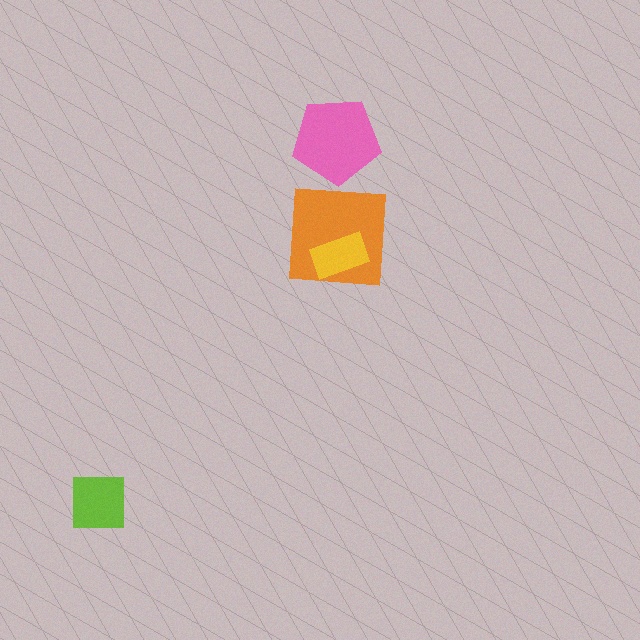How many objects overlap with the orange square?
1 object overlaps with the orange square.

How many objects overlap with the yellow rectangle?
1 object overlaps with the yellow rectangle.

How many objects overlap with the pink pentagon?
0 objects overlap with the pink pentagon.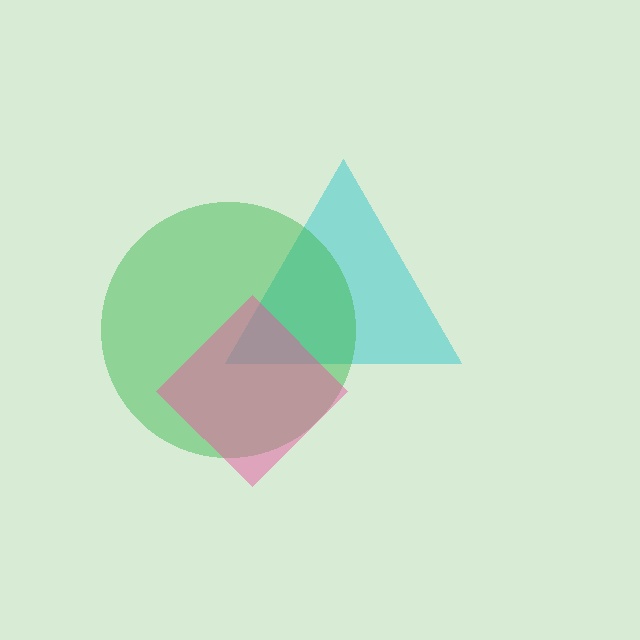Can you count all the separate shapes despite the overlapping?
Yes, there are 3 separate shapes.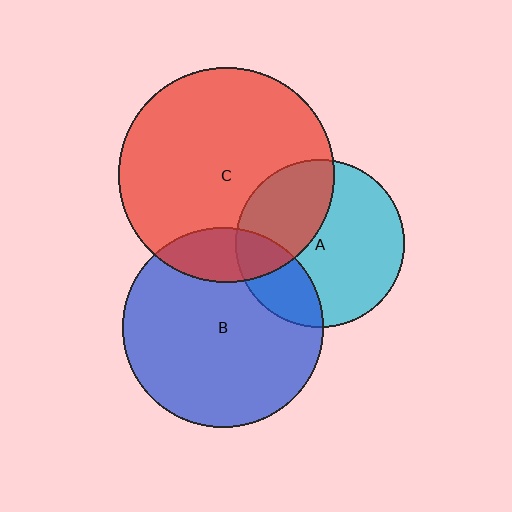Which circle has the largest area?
Circle C (red).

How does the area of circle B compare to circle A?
Approximately 1.4 times.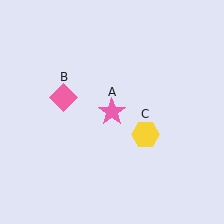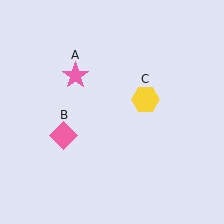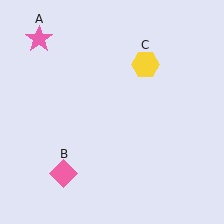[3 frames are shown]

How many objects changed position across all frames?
3 objects changed position: pink star (object A), pink diamond (object B), yellow hexagon (object C).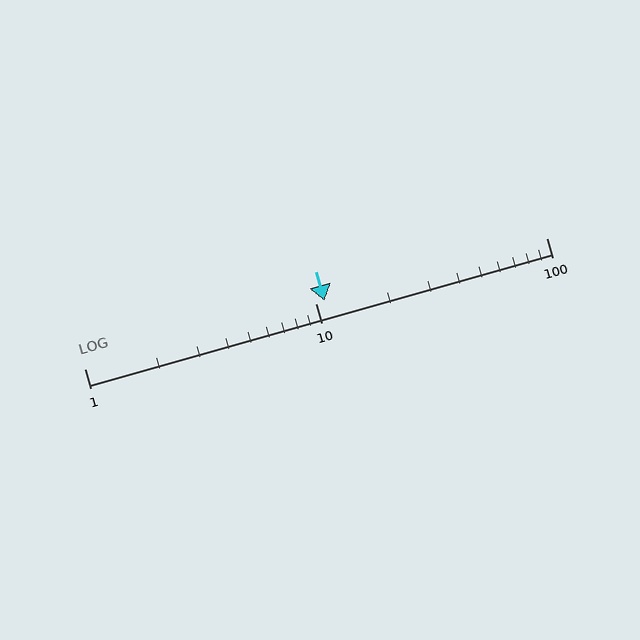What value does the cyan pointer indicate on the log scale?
The pointer indicates approximately 11.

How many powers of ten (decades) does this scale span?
The scale spans 2 decades, from 1 to 100.